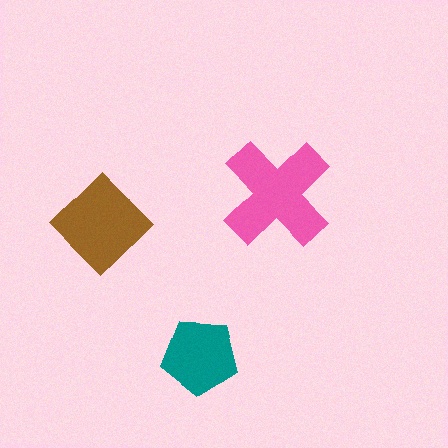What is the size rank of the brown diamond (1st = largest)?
2nd.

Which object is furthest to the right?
The pink cross is rightmost.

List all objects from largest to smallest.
The pink cross, the brown diamond, the teal pentagon.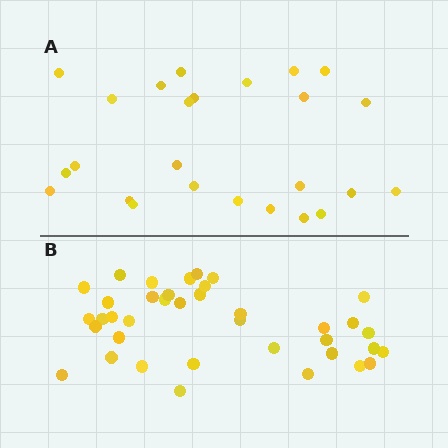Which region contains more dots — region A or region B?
Region B (the bottom region) has more dots.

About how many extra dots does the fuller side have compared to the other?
Region B has approximately 15 more dots than region A.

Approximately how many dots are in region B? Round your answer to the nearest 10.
About 40 dots. (The exact count is 38, which rounds to 40.)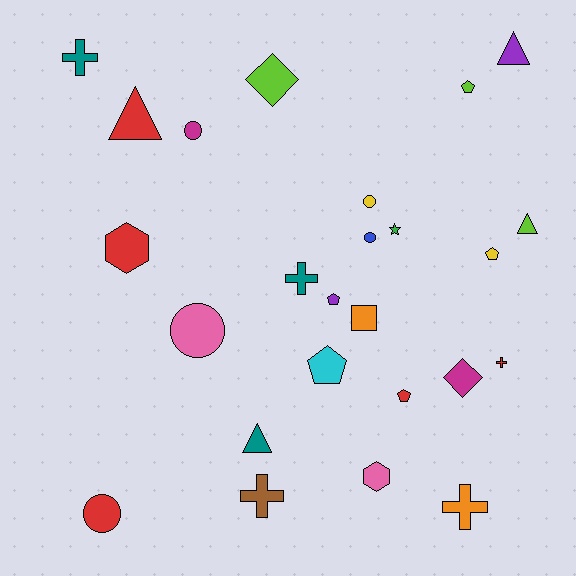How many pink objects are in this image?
There are 2 pink objects.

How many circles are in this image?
There are 5 circles.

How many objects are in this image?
There are 25 objects.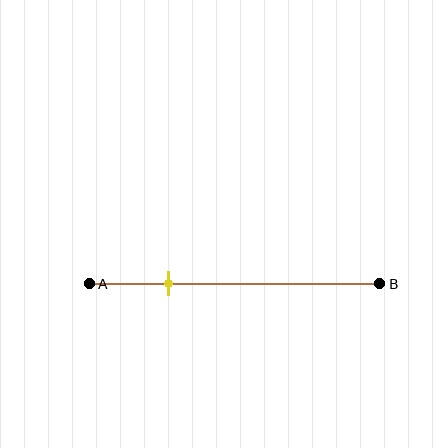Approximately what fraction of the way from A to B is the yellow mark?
The yellow mark is approximately 25% of the way from A to B.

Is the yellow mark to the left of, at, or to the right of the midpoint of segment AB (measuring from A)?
The yellow mark is to the left of the midpoint of segment AB.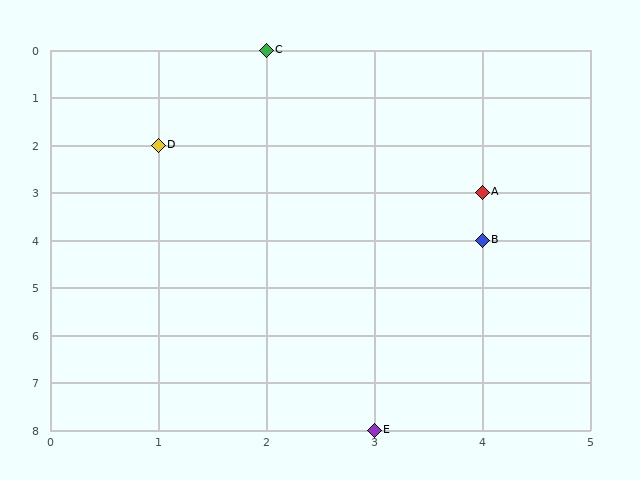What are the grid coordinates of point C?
Point C is at grid coordinates (2, 0).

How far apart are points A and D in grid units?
Points A and D are 3 columns and 1 row apart (about 3.2 grid units diagonally).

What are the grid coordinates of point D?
Point D is at grid coordinates (1, 2).